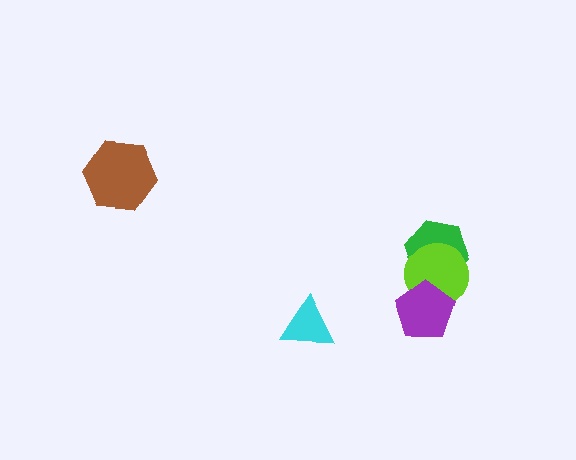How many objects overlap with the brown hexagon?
0 objects overlap with the brown hexagon.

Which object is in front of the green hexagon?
The lime circle is in front of the green hexagon.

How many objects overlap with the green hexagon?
1 object overlaps with the green hexagon.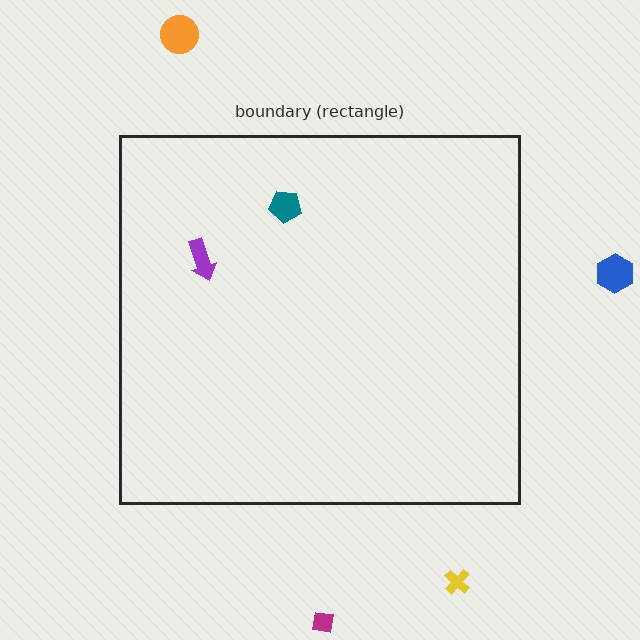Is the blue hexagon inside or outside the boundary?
Outside.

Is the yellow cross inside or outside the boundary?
Outside.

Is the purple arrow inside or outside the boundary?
Inside.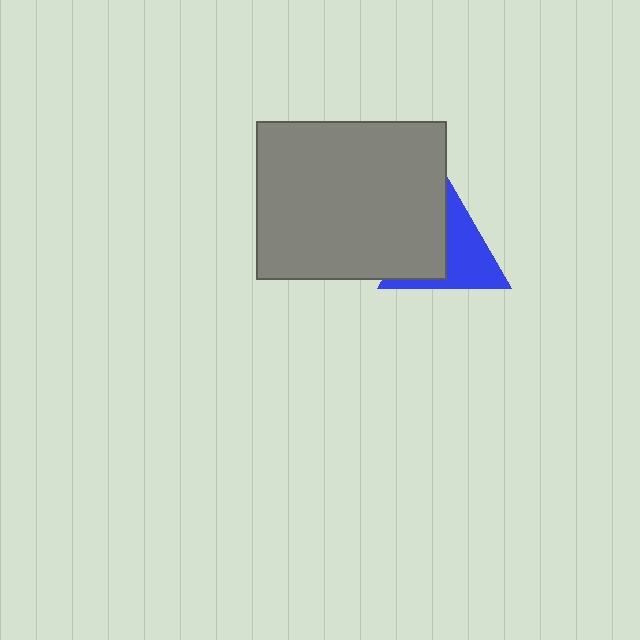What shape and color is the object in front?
The object in front is a gray rectangle.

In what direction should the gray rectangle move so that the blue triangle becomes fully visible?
The gray rectangle should move left. That is the shortest direction to clear the overlap and leave the blue triangle fully visible.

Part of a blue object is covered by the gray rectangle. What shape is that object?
It is a triangle.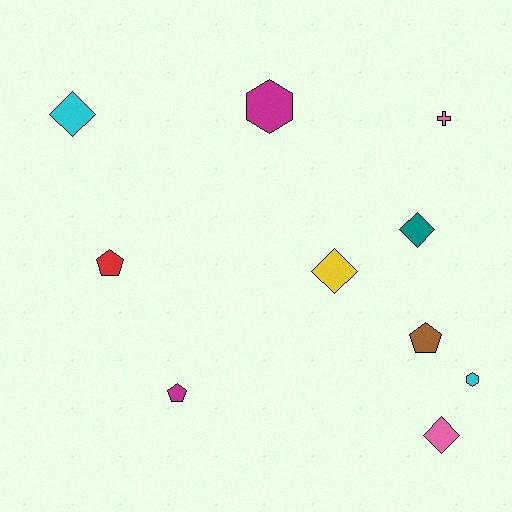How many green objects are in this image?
There are no green objects.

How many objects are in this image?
There are 10 objects.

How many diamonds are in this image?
There are 4 diamonds.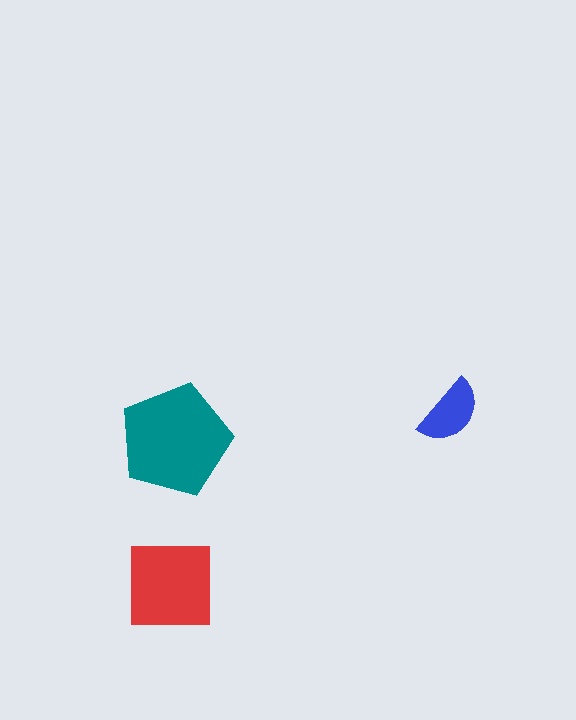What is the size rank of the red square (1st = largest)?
2nd.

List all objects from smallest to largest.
The blue semicircle, the red square, the teal pentagon.